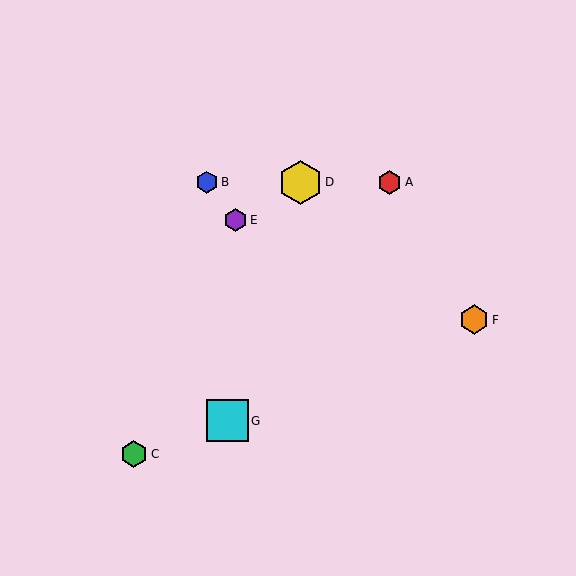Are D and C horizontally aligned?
No, D is at y≈182 and C is at y≈454.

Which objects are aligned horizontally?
Objects A, B, D are aligned horizontally.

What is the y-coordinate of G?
Object G is at y≈421.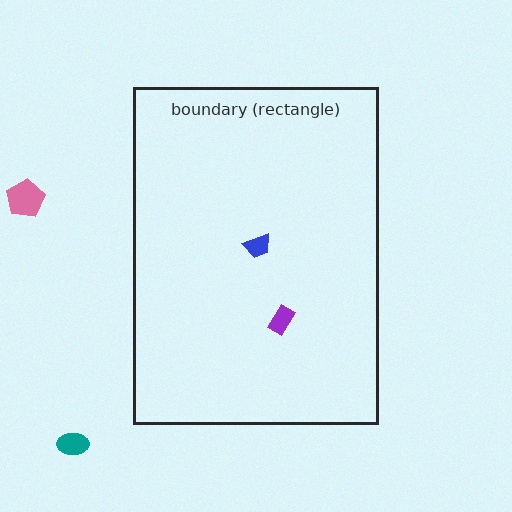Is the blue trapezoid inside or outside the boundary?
Inside.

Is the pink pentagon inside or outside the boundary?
Outside.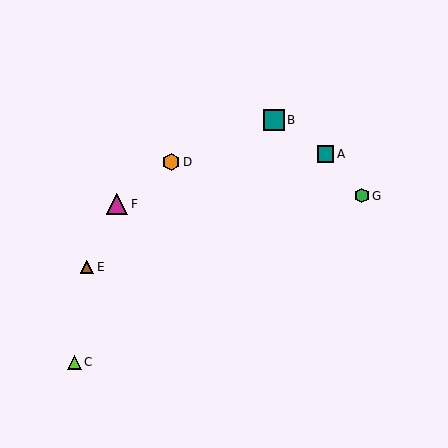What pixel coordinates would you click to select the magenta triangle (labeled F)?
Click at (117, 204) to select the magenta triangle F.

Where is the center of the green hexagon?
The center of the green hexagon is at (362, 196).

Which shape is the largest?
The magenta triangle (labeled F) is the largest.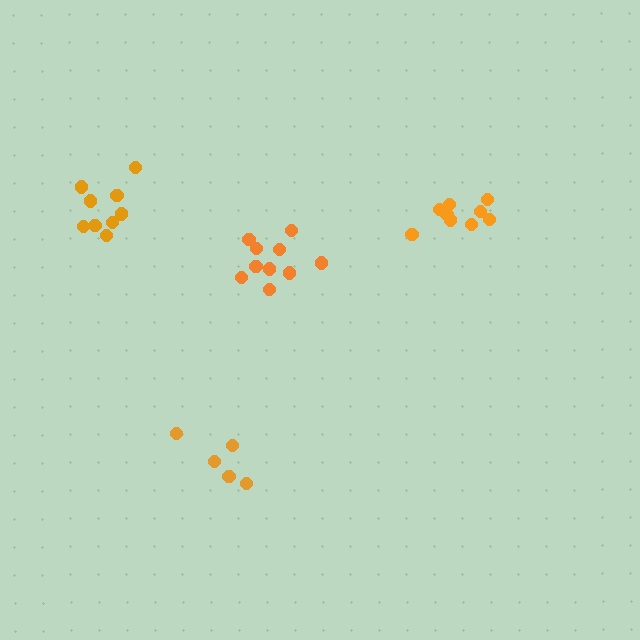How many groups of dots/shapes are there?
There are 4 groups.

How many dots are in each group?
Group 1: 10 dots, Group 2: 9 dots, Group 3: 5 dots, Group 4: 9 dots (33 total).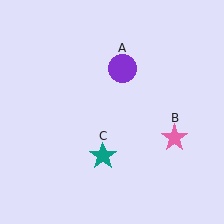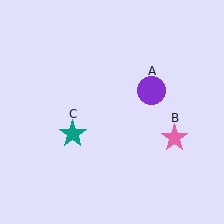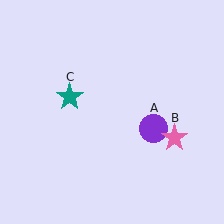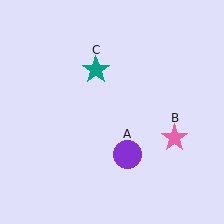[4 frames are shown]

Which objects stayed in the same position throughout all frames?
Pink star (object B) remained stationary.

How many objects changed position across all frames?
2 objects changed position: purple circle (object A), teal star (object C).